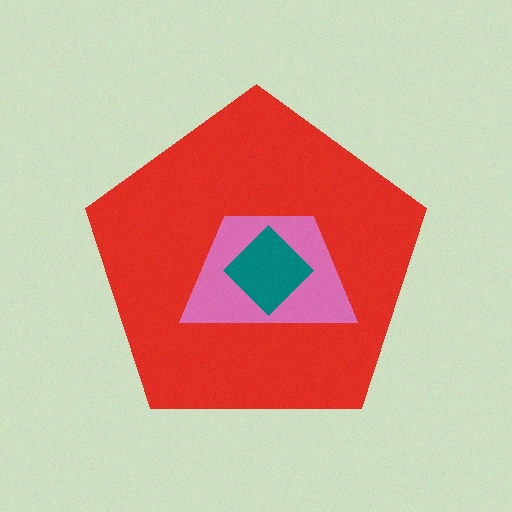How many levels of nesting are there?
3.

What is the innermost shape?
The teal diamond.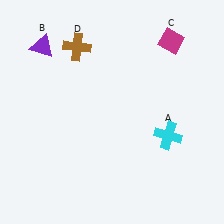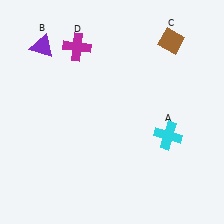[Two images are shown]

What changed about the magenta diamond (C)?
In Image 1, C is magenta. In Image 2, it changed to brown.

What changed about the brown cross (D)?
In Image 1, D is brown. In Image 2, it changed to magenta.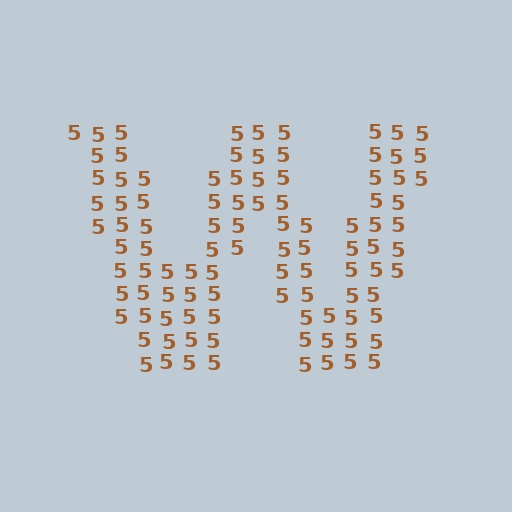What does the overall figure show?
The overall figure shows the letter W.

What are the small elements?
The small elements are digit 5's.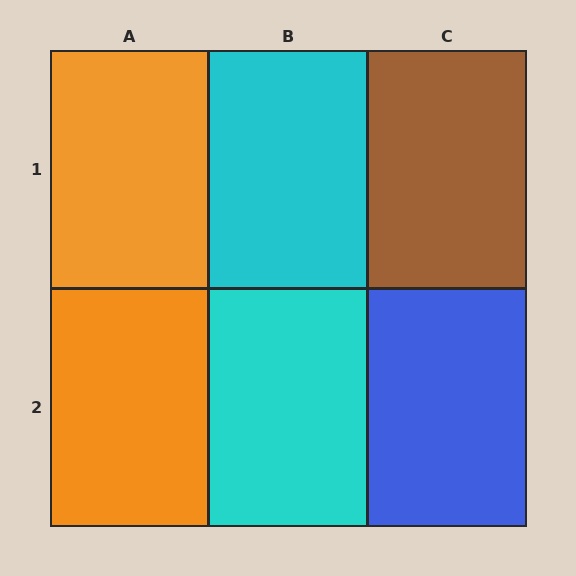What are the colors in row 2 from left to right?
Orange, cyan, blue.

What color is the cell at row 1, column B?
Cyan.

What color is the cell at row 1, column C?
Brown.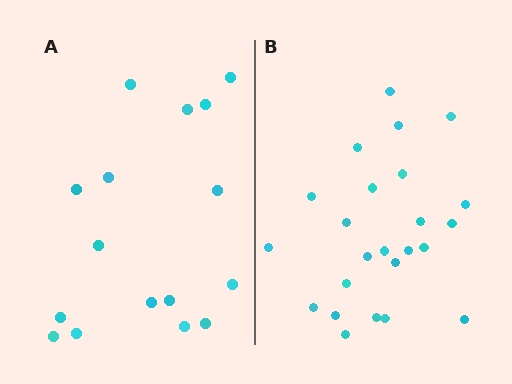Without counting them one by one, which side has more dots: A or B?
Region B (the right region) has more dots.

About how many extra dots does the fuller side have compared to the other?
Region B has roughly 8 or so more dots than region A.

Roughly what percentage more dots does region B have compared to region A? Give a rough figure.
About 50% more.